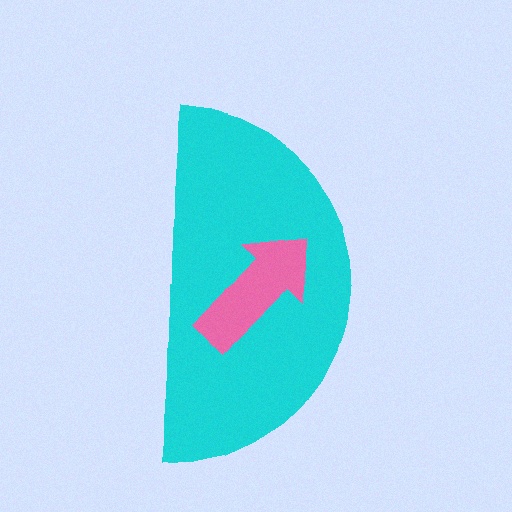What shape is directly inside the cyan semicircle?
The pink arrow.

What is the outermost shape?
The cyan semicircle.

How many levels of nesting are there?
2.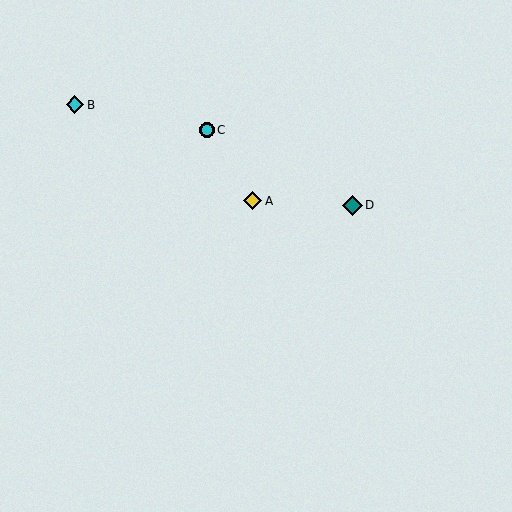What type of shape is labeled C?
Shape C is a cyan circle.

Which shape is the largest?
The teal diamond (labeled D) is the largest.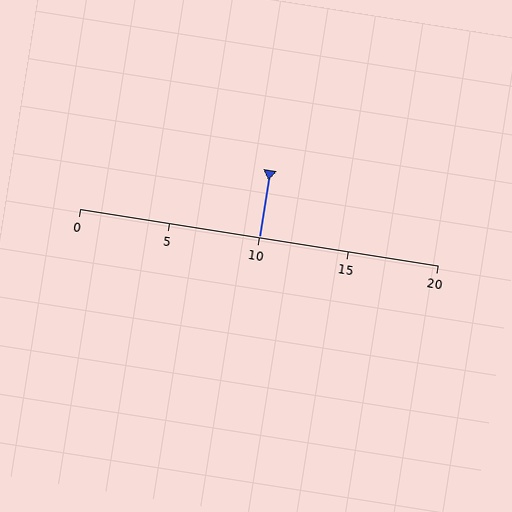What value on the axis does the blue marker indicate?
The marker indicates approximately 10.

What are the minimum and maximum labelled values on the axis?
The axis runs from 0 to 20.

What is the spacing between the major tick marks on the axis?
The major ticks are spaced 5 apart.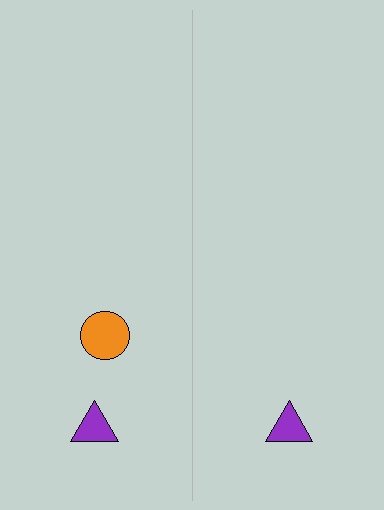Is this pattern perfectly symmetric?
No, the pattern is not perfectly symmetric. A orange circle is missing from the right side.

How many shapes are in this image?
There are 3 shapes in this image.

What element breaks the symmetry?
A orange circle is missing from the right side.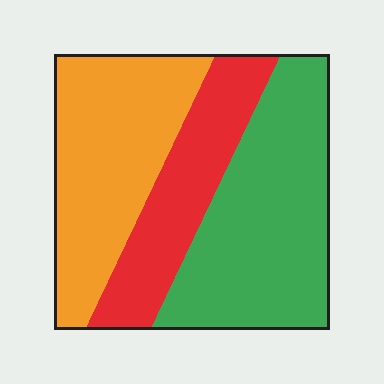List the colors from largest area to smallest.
From largest to smallest: green, orange, red.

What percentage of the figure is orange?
Orange covers roughly 35% of the figure.